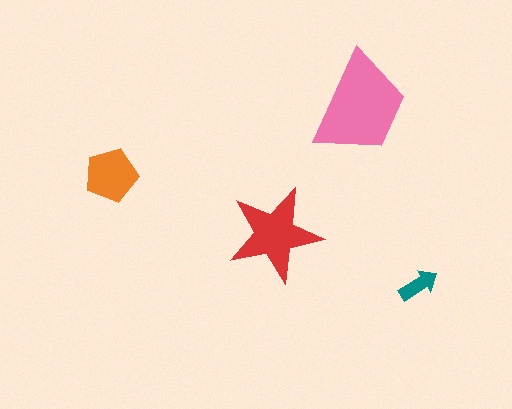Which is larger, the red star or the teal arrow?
The red star.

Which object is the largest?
The pink trapezoid.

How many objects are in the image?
There are 4 objects in the image.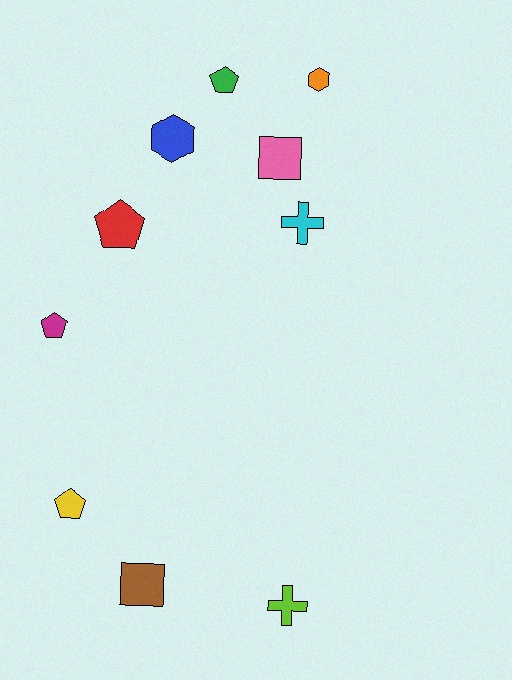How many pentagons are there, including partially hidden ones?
There are 4 pentagons.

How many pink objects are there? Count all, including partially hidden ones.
There is 1 pink object.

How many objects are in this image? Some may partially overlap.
There are 10 objects.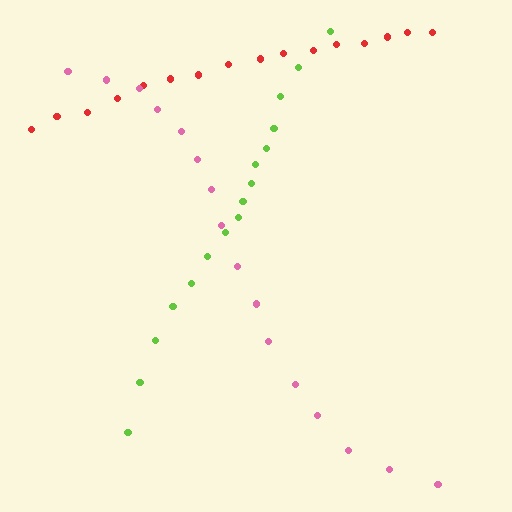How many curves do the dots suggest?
There are 3 distinct paths.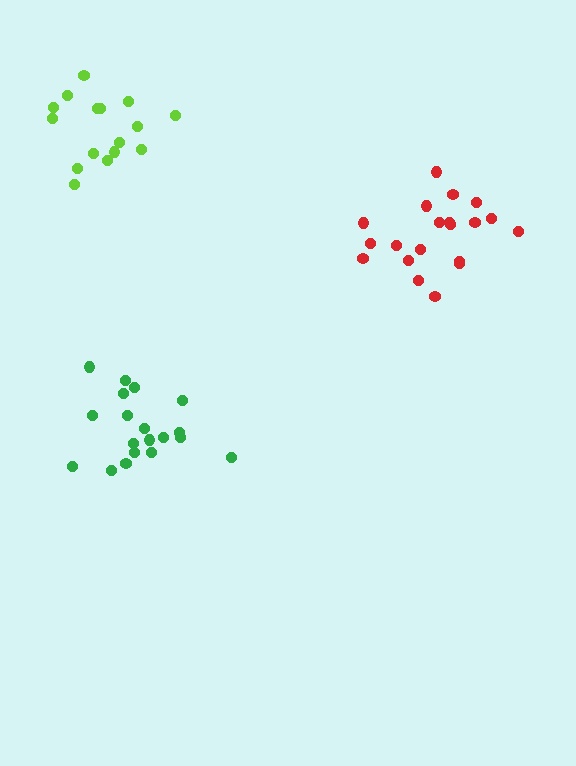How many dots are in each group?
Group 1: 20 dots, Group 2: 16 dots, Group 3: 19 dots (55 total).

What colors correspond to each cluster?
The clusters are colored: red, lime, green.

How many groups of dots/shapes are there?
There are 3 groups.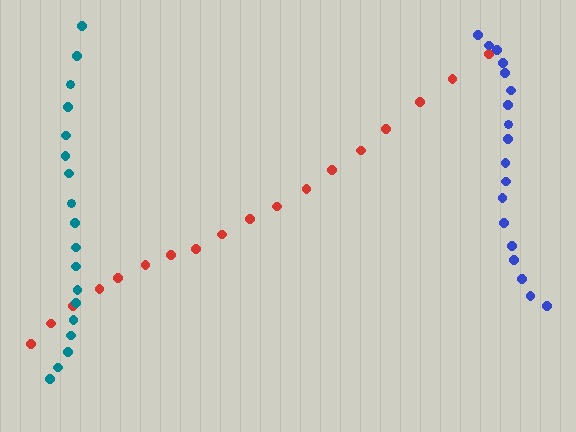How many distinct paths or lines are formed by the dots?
There are 3 distinct paths.